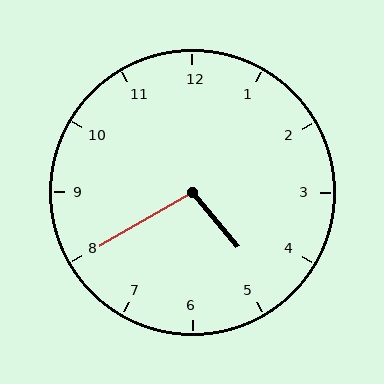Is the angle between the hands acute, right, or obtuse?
It is obtuse.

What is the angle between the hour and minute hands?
Approximately 100 degrees.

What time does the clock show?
4:40.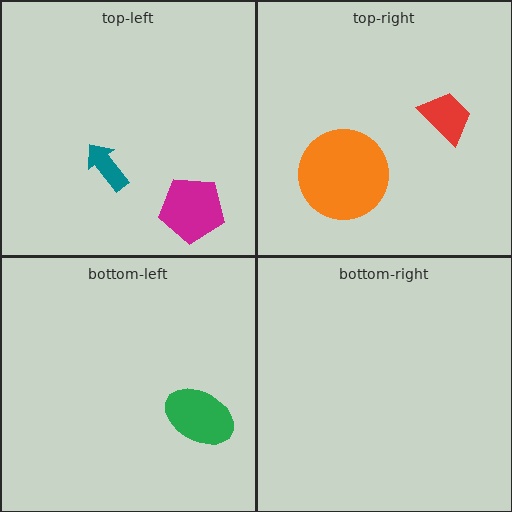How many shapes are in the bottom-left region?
1.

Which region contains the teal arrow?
The top-left region.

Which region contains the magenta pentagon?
The top-left region.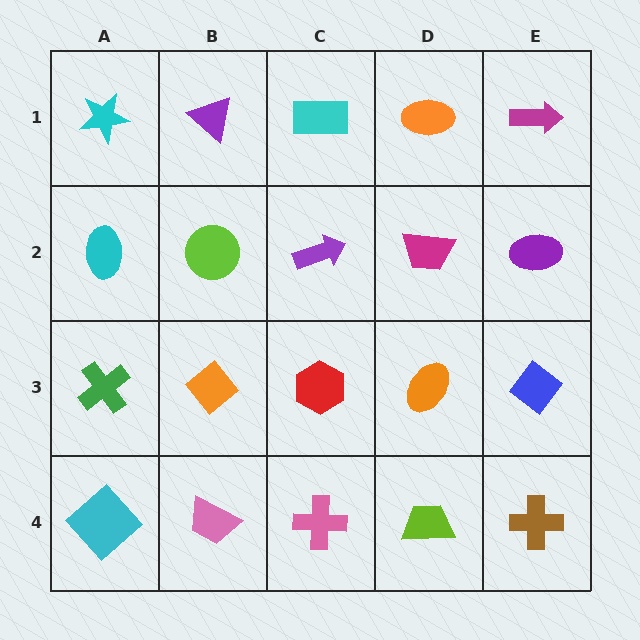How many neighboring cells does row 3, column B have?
4.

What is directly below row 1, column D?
A magenta trapezoid.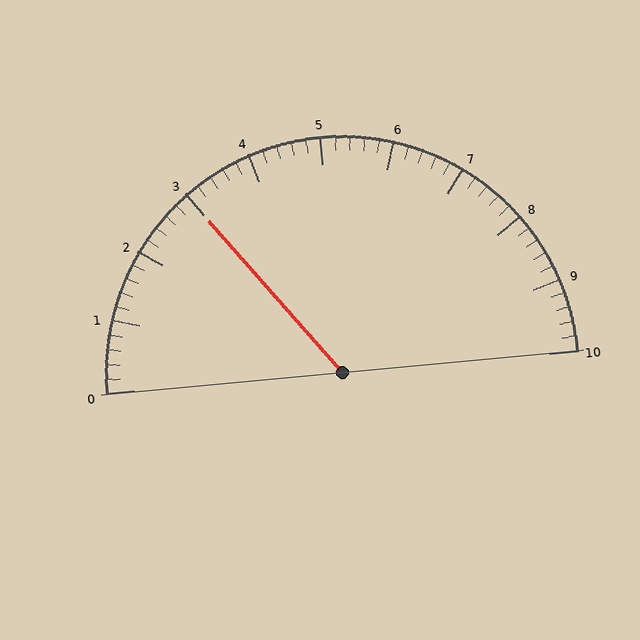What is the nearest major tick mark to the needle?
The nearest major tick mark is 3.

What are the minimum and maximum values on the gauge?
The gauge ranges from 0 to 10.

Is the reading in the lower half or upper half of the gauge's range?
The reading is in the lower half of the range (0 to 10).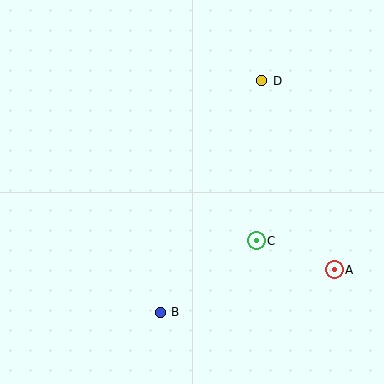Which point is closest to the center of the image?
Point C at (256, 241) is closest to the center.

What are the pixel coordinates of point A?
Point A is at (334, 270).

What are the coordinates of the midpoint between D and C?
The midpoint between D and C is at (259, 161).